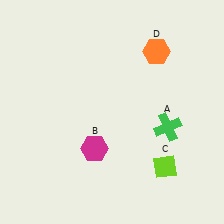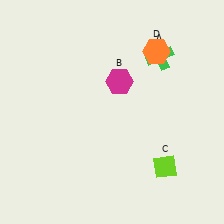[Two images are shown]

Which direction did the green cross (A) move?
The green cross (A) moved up.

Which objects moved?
The objects that moved are: the green cross (A), the magenta hexagon (B).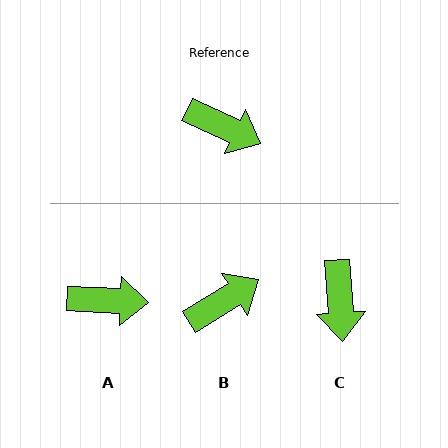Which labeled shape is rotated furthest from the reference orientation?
C, about 61 degrees away.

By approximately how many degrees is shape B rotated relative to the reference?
Approximately 57 degrees counter-clockwise.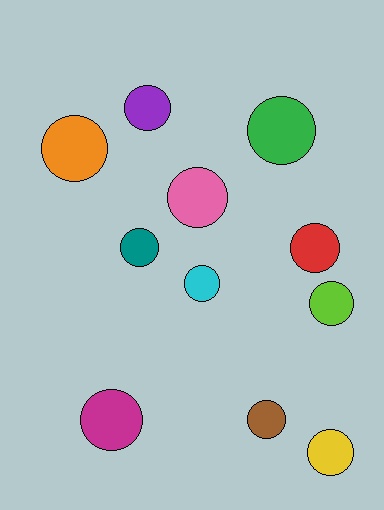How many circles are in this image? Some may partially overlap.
There are 11 circles.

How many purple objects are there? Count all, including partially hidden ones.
There is 1 purple object.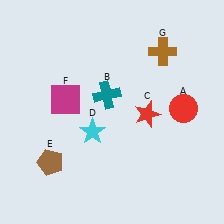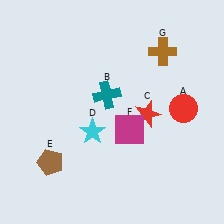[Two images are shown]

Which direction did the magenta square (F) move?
The magenta square (F) moved right.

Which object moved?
The magenta square (F) moved right.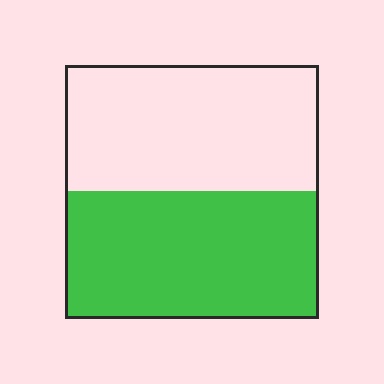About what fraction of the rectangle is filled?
About one half (1/2).